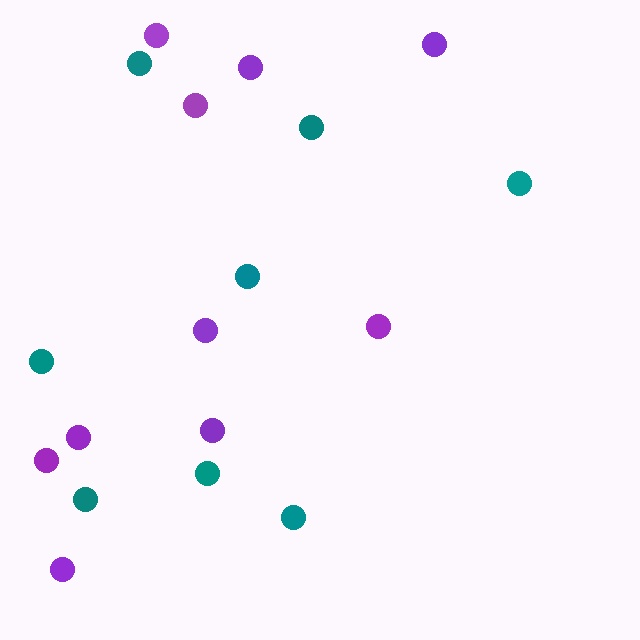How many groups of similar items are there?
There are 2 groups: one group of teal circles (8) and one group of purple circles (10).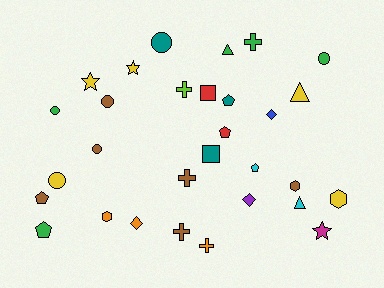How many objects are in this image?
There are 30 objects.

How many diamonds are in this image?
There are 3 diamonds.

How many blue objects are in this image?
There is 1 blue object.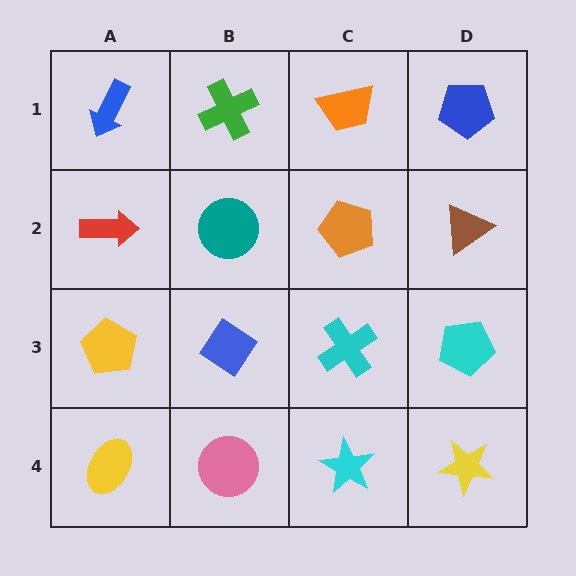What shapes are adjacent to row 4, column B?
A blue diamond (row 3, column B), a yellow ellipse (row 4, column A), a cyan star (row 4, column C).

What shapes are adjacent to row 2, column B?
A green cross (row 1, column B), a blue diamond (row 3, column B), a red arrow (row 2, column A), an orange pentagon (row 2, column C).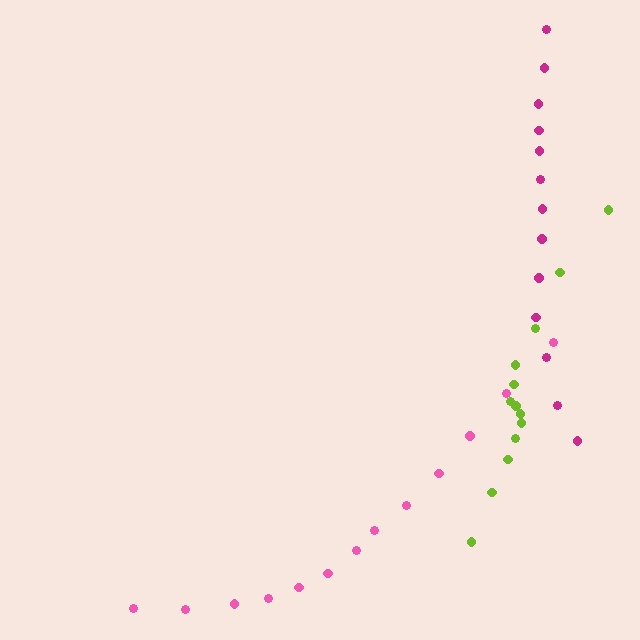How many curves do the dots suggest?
There are 3 distinct paths.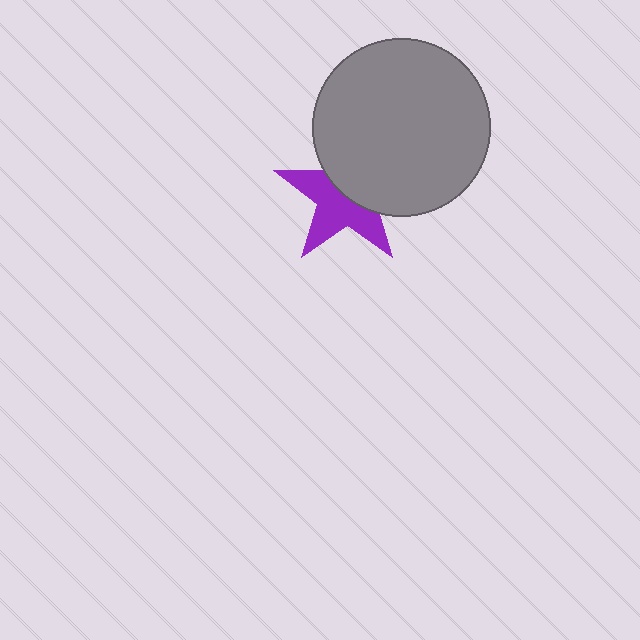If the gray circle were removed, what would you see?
You would see the complete purple star.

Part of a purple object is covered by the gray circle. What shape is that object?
It is a star.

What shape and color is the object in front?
The object in front is a gray circle.